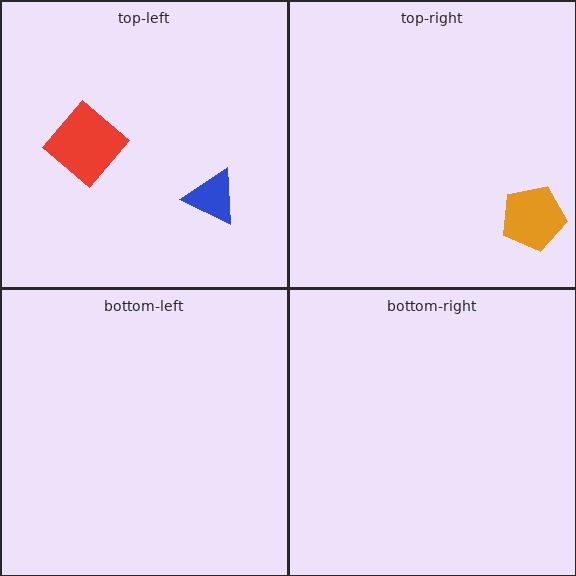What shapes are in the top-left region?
The blue triangle, the red diamond.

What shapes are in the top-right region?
The orange pentagon.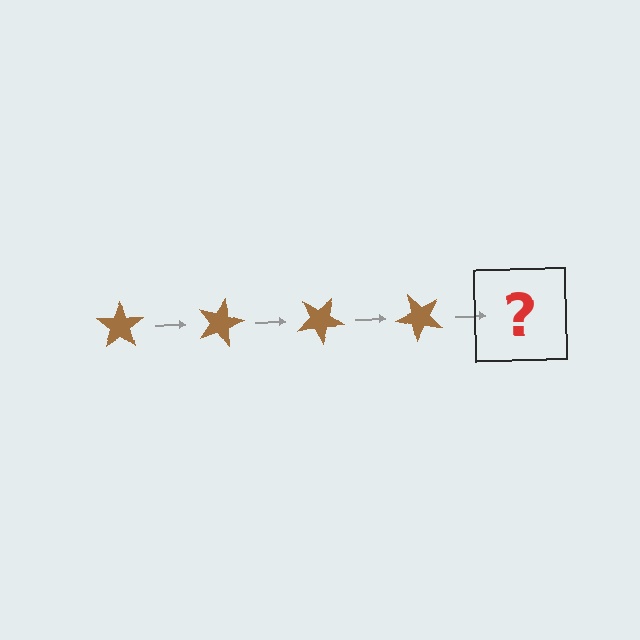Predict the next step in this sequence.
The next step is a brown star rotated 60 degrees.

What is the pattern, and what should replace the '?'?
The pattern is that the star rotates 15 degrees each step. The '?' should be a brown star rotated 60 degrees.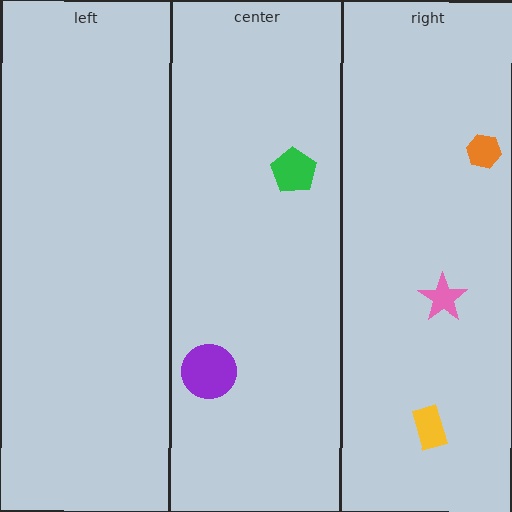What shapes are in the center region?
The green pentagon, the purple circle.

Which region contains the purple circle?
The center region.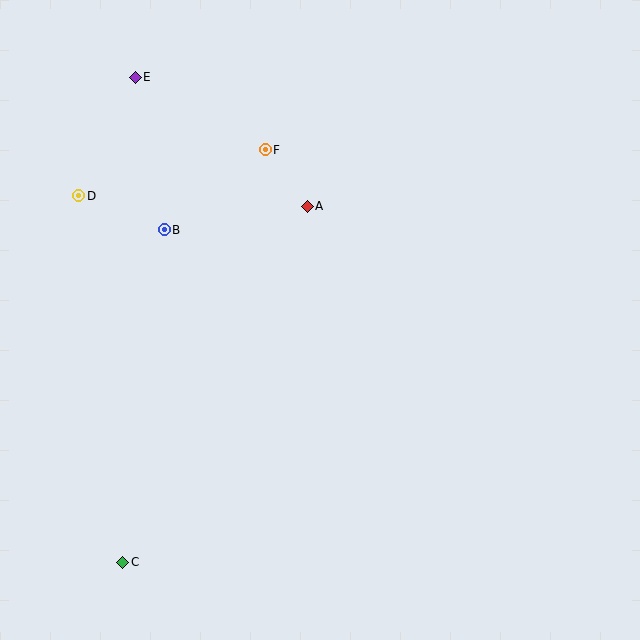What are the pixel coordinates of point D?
Point D is at (79, 196).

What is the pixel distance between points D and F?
The distance between D and F is 192 pixels.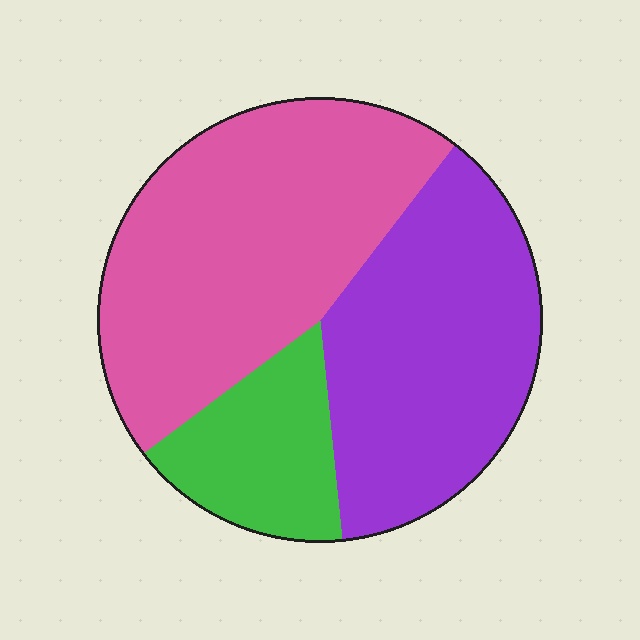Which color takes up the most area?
Pink, at roughly 45%.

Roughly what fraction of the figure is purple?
Purple takes up between a quarter and a half of the figure.